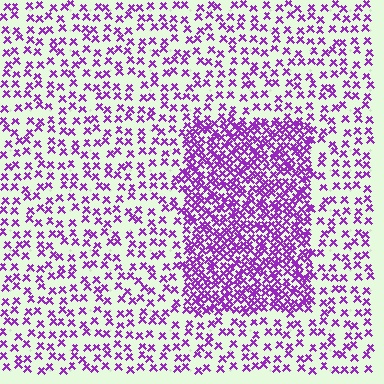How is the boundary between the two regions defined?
The boundary is defined by a change in element density (approximately 2.6x ratio). All elements are the same color, size, and shape.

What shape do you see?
I see a rectangle.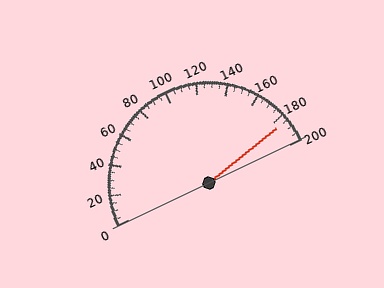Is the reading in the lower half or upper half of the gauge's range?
The reading is in the upper half of the range (0 to 200).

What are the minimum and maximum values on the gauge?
The gauge ranges from 0 to 200.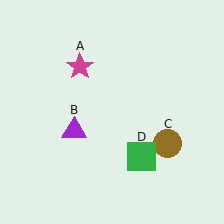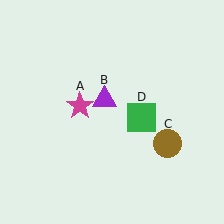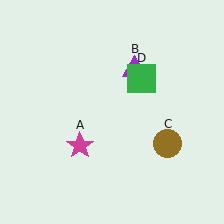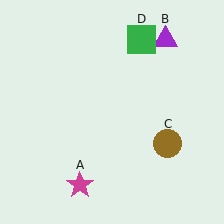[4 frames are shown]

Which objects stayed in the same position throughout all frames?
Brown circle (object C) remained stationary.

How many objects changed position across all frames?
3 objects changed position: magenta star (object A), purple triangle (object B), green square (object D).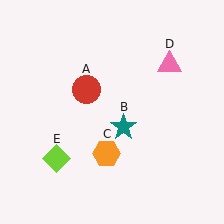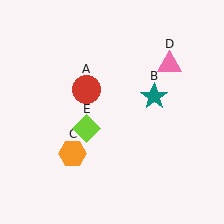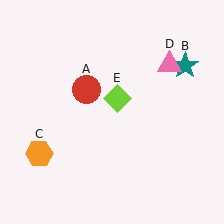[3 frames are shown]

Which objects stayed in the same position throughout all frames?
Red circle (object A) and pink triangle (object D) remained stationary.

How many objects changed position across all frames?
3 objects changed position: teal star (object B), orange hexagon (object C), lime diamond (object E).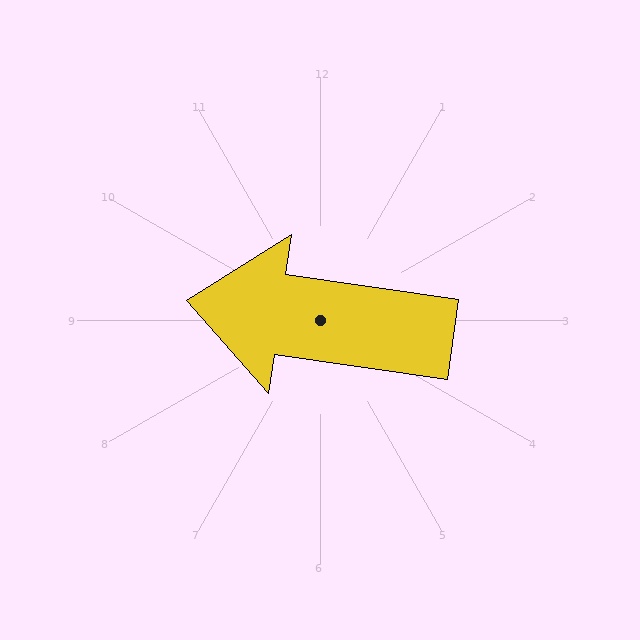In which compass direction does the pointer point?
West.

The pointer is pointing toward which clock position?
Roughly 9 o'clock.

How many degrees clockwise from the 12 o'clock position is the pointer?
Approximately 278 degrees.